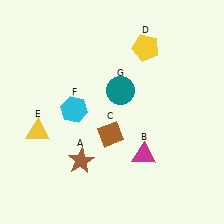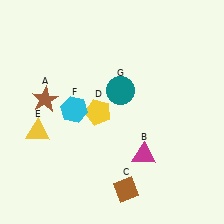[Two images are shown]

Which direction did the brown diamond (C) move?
The brown diamond (C) moved down.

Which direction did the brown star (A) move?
The brown star (A) moved up.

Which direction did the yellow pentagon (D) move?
The yellow pentagon (D) moved down.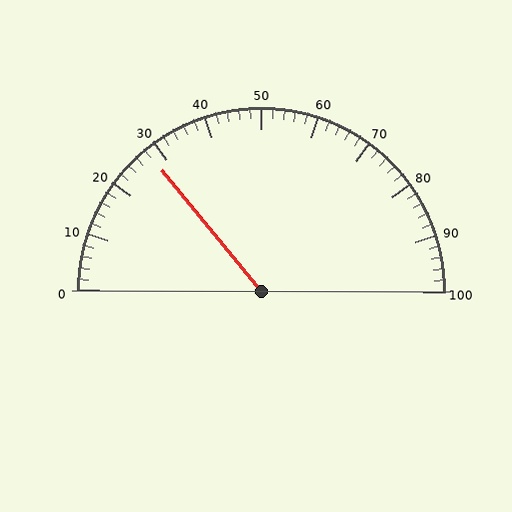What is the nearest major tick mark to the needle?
The nearest major tick mark is 30.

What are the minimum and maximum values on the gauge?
The gauge ranges from 0 to 100.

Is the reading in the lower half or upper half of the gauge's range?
The reading is in the lower half of the range (0 to 100).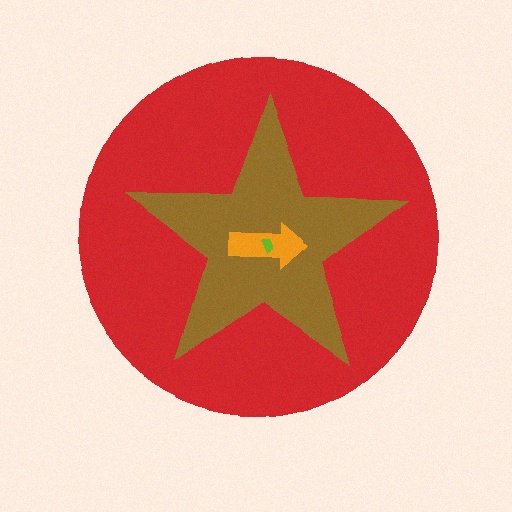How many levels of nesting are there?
4.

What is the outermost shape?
The red circle.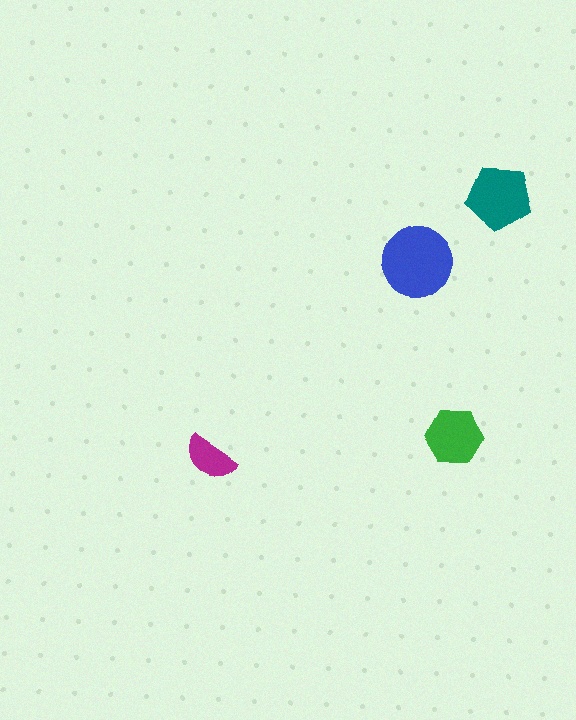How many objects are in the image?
There are 4 objects in the image.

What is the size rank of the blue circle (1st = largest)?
1st.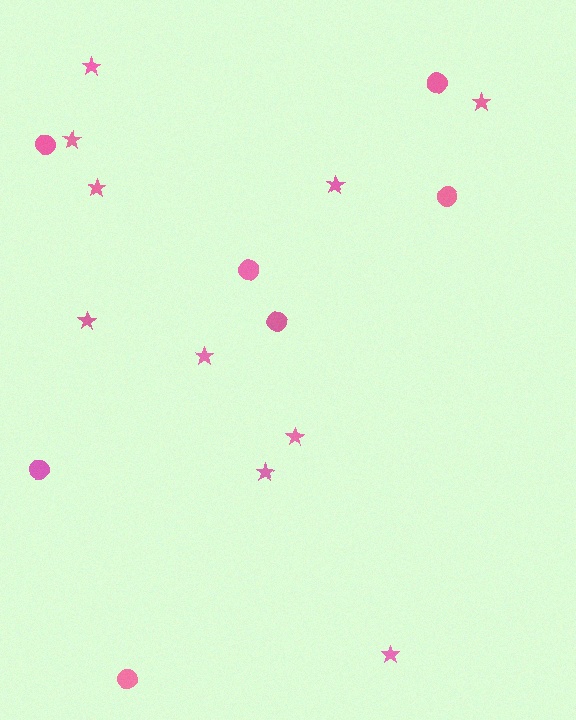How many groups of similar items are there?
There are 2 groups: one group of circles (7) and one group of stars (10).